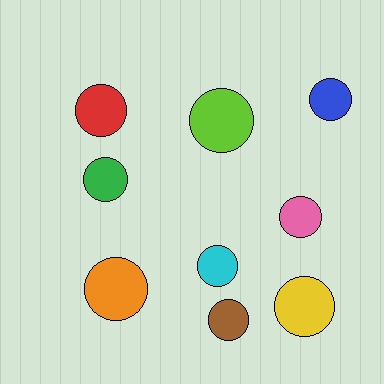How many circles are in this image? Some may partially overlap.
There are 9 circles.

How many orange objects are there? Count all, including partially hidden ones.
There is 1 orange object.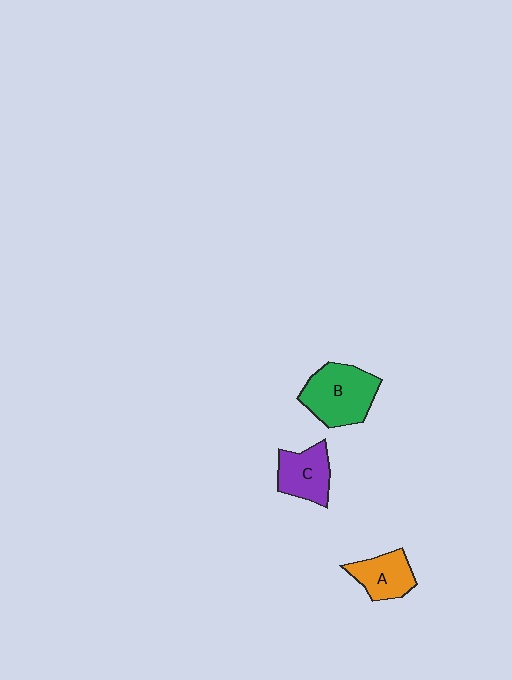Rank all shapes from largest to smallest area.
From largest to smallest: B (green), C (purple), A (orange).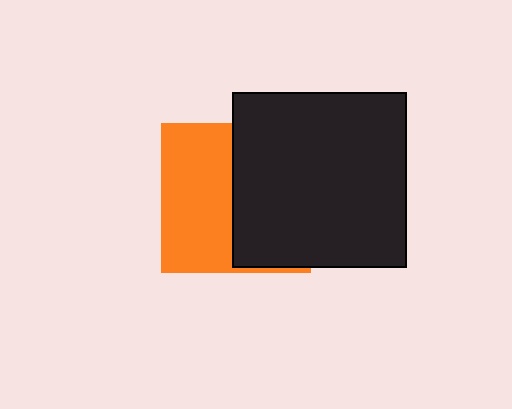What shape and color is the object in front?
The object in front is a black square.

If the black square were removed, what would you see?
You would see the complete orange square.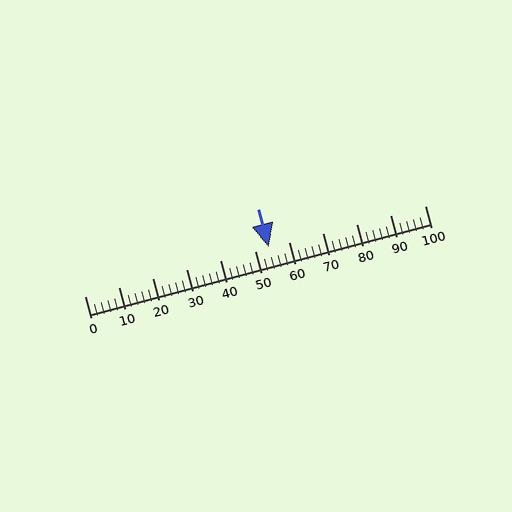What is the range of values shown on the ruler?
The ruler shows values from 0 to 100.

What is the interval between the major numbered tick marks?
The major tick marks are spaced 10 units apart.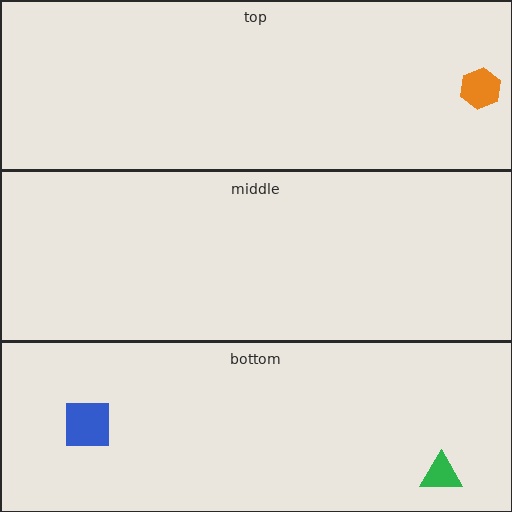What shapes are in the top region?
The orange hexagon.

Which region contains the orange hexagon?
The top region.